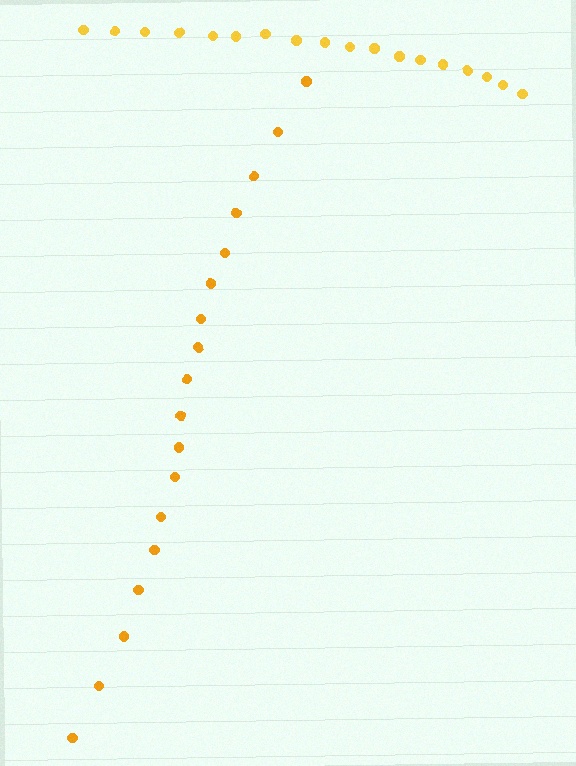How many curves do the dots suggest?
There are 2 distinct paths.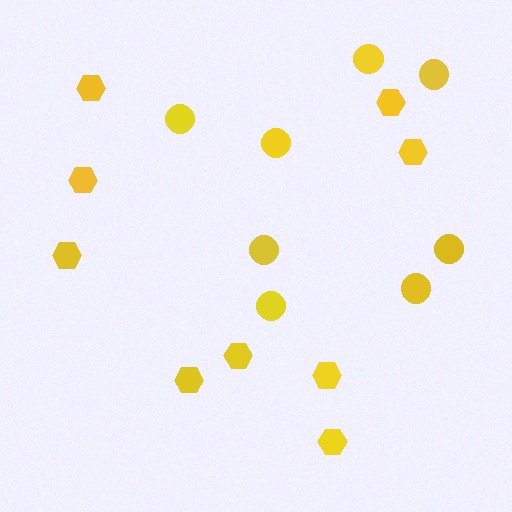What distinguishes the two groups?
There are 2 groups: one group of circles (8) and one group of hexagons (9).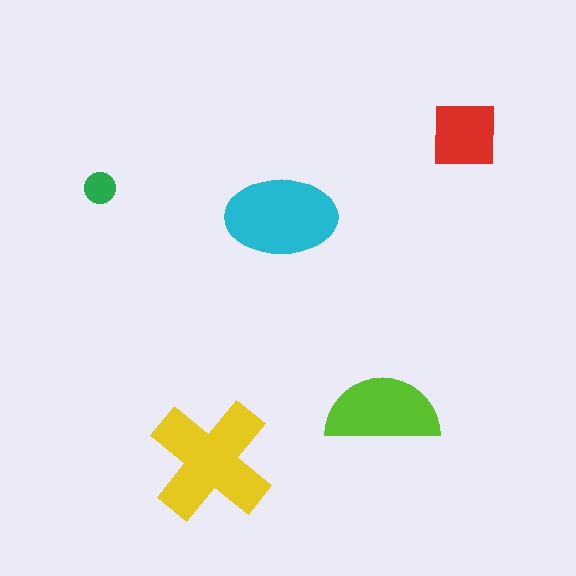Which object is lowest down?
The yellow cross is bottommost.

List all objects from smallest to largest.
The green circle, the red square, the lime semicircle, the cyan ellipse, the yellow cross.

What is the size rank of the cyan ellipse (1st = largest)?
2nd.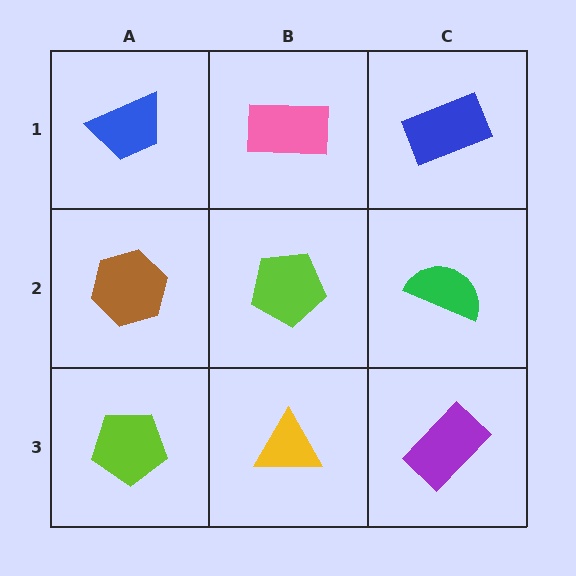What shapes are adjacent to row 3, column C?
A green semicircle (row 2, column C), a yellow triangle (row 3, column B).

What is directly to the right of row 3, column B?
A purple rectangle.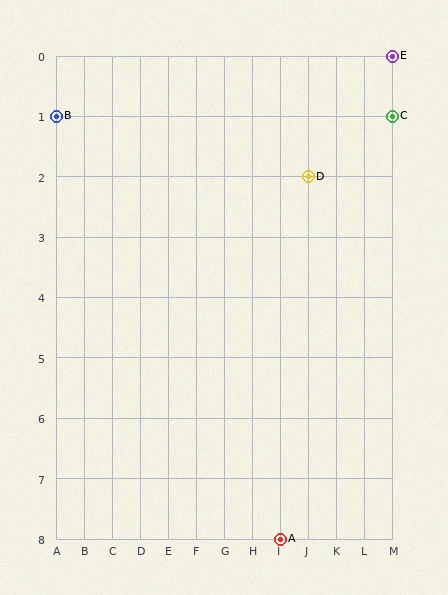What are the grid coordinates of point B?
Point B is at grid coordinates (A, 1).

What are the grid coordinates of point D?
Point D is at grid coordinates (J, 2).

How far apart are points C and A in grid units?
Points C and A are 4 columns and 7 rows apart (about 8.1 grid units diagonally).